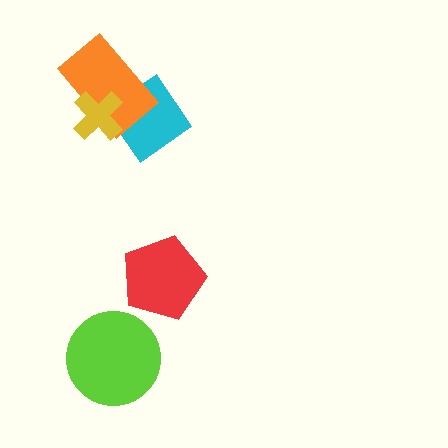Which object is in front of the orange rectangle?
The yellow cross is in front of the orange rectangle.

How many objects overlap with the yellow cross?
2 objects overlap with the yellow cross.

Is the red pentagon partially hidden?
No, no other shape covers it.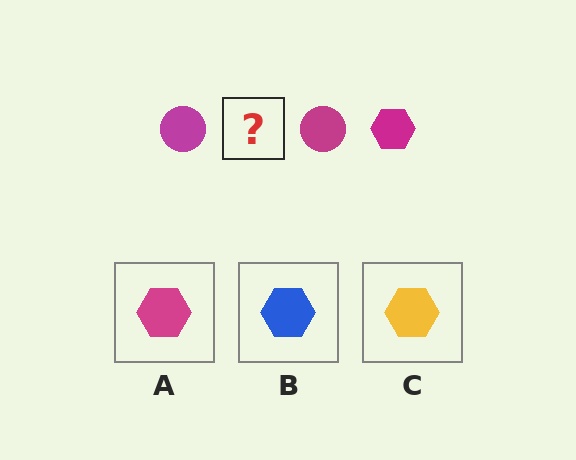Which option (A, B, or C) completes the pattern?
A.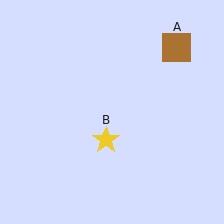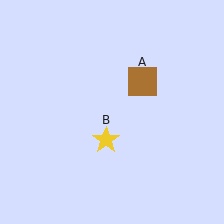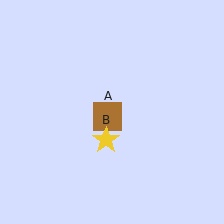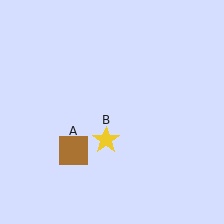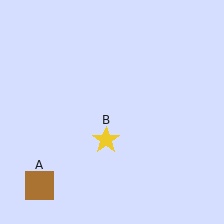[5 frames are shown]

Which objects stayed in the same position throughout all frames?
Yellow star (object B) remained stationary.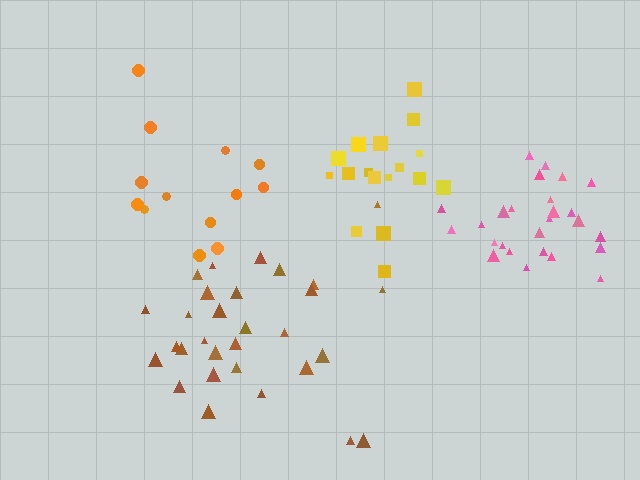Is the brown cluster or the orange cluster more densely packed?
Brown.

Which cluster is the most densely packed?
Pink.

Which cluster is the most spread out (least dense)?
Orange.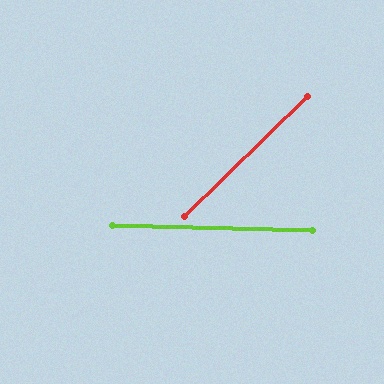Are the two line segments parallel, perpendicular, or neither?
Neither parallel nor perpendicular — they differ by about 46°.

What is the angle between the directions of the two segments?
Approximately 46 degrees.